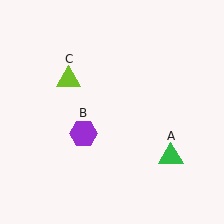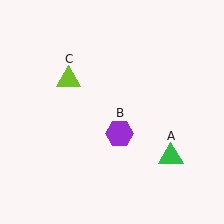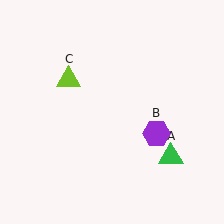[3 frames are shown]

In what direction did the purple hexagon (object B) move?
The purple hexagon (object B) moved right.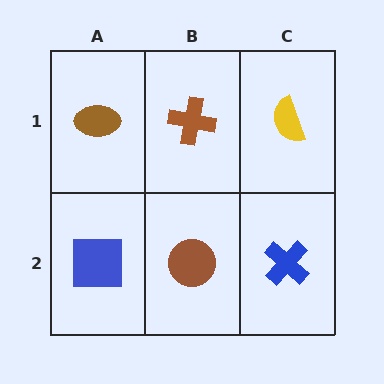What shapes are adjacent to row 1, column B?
A brown circle (row 2, column B), a brown ellipse (row 1, column A), a yellow semicircle (row 1, column C).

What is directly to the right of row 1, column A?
A brown cross.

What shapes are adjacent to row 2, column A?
A brown ellipse (row 1, column A), a brown circle (row 2, column B).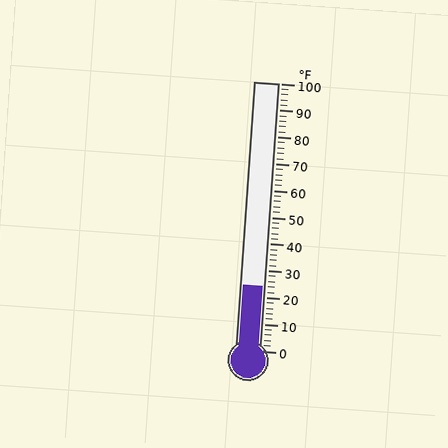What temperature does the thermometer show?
The thermometer shows approximately 24°F.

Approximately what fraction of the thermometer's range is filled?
The thermometer is filled to approximately 25% of its range.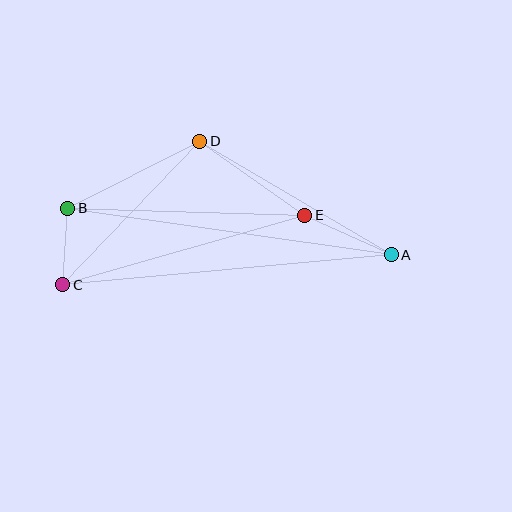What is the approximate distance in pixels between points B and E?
The distance between B and E is approximately 237 pixels.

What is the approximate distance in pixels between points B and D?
The distance between B and D is approximately 148 pixels.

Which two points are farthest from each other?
Points A and C are farthest from each other.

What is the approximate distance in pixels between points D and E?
The distance between D and E is approximately 129 pixels.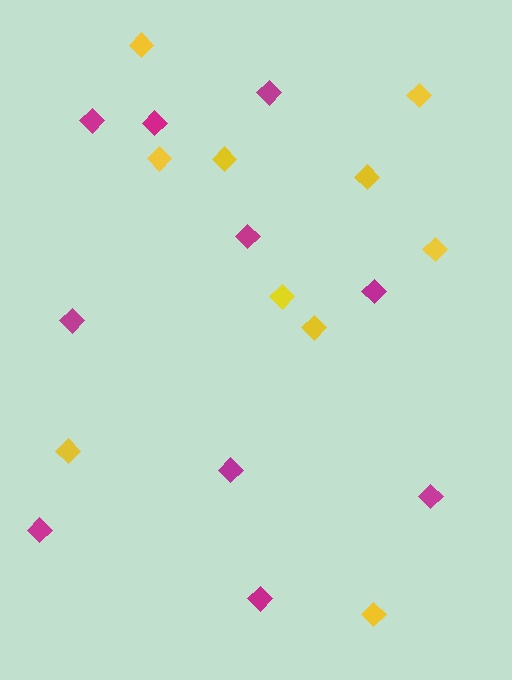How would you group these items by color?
There are 2 groups: one group of magenta diamonds (10) and one group of yellow diamonds (10).